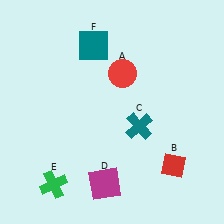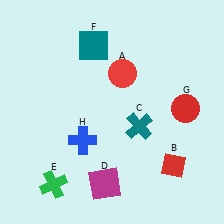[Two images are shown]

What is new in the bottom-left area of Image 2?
A blue cross (H) was added in the bottom-left area of Image 2.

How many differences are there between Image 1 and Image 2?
There are 2 differences between the two images.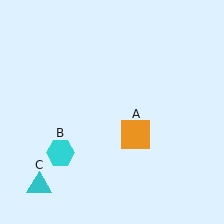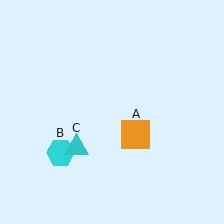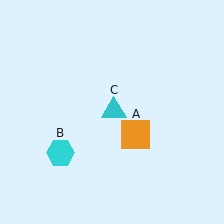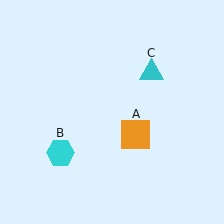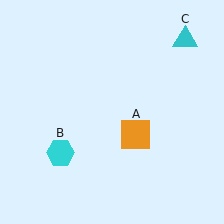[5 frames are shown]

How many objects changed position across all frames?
1 object changed position: cyan triangle (object C).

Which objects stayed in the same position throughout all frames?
Orange square (object A) and cyan hexagon (object B) remained stationary.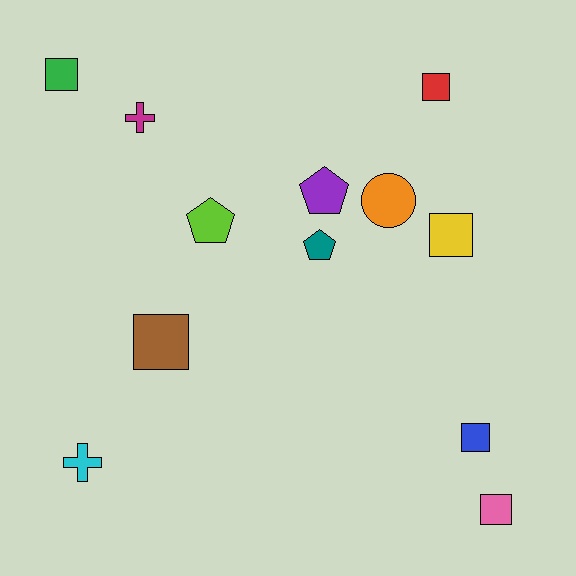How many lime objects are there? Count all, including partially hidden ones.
There is 1 lime object.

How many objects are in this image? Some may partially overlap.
There are 12 objects.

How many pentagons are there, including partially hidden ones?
There are 3 pentagons.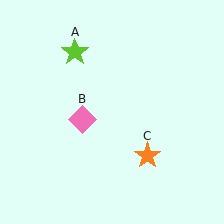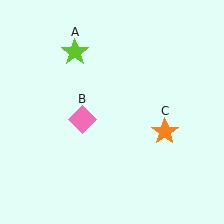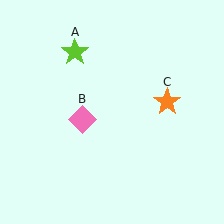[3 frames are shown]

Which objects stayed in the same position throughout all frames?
Lime star (object A) and pink diamond (object B) remained stationary.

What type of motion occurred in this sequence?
The orange star (object C) rotated counterclockwise around the center of the scene.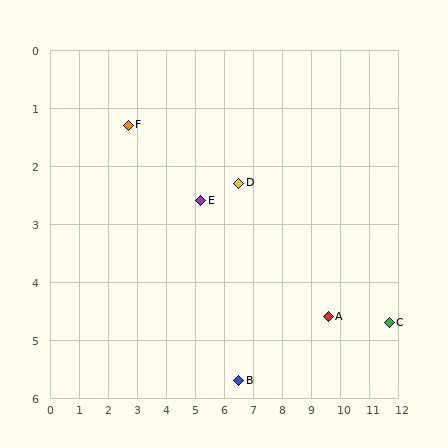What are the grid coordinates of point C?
Point C is at approximately (11.7, 4.7).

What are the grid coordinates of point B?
Point B is at approximately (6.5, 5.7).